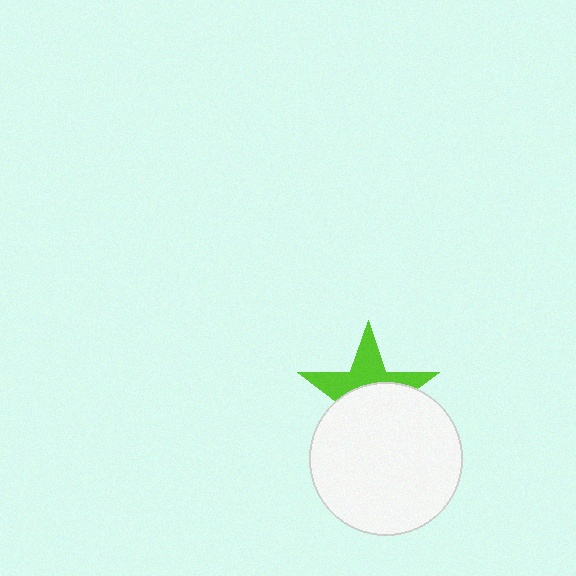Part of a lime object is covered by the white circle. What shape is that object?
It is a star.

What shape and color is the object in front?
The object in front is a white circle.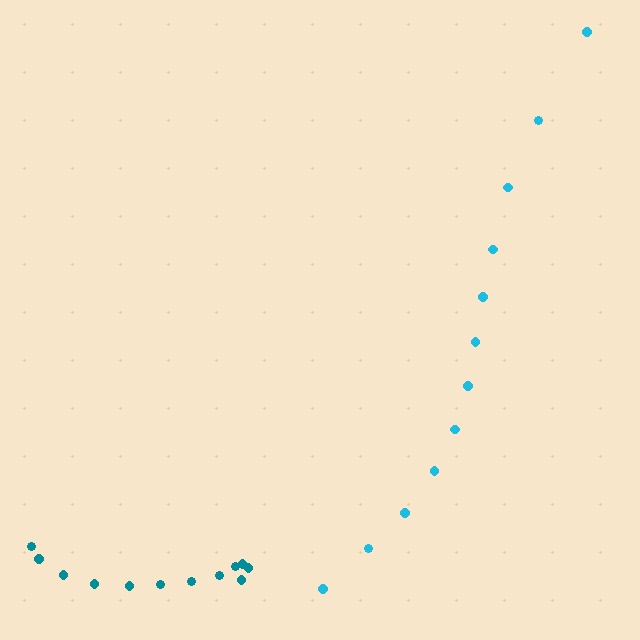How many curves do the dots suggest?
There are 2 distinct paths.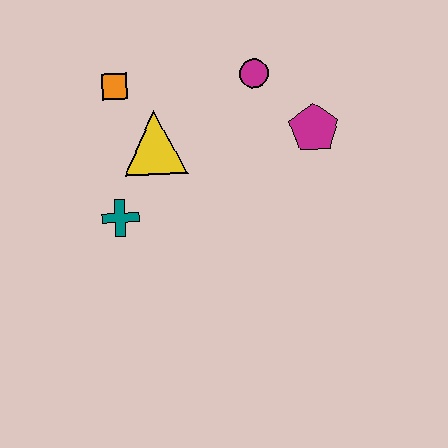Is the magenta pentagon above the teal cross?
Yes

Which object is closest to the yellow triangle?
The orange square is closest to the yellow triangle.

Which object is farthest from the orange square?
The magenta pentagon is farthest from the orange square.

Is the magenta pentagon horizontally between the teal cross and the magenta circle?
No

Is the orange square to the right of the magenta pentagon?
No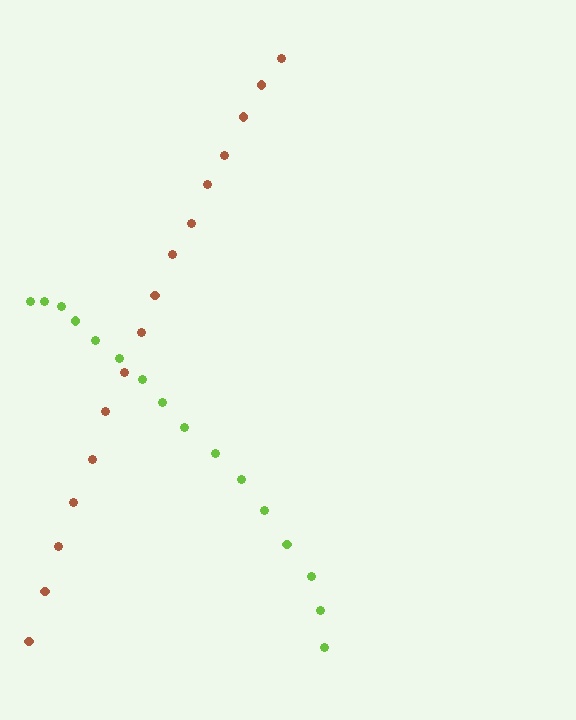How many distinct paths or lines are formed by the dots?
There are 2 distinct paths.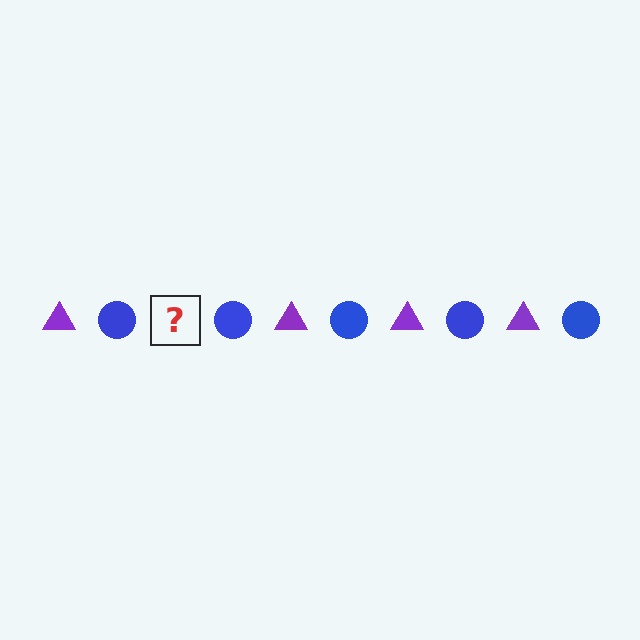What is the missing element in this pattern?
The missing element is a purple triangle.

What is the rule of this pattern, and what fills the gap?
The rule is that the pattern alternates between purple triangle and blue circle. The gap should be filled with a purple triangle.